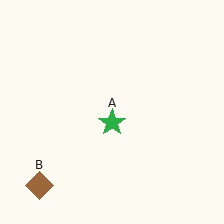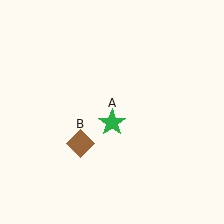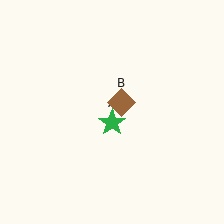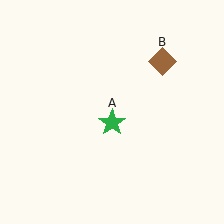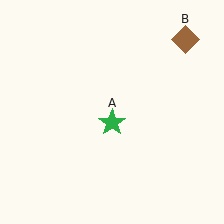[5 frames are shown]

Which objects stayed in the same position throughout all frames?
Green star (object A) remained stationary.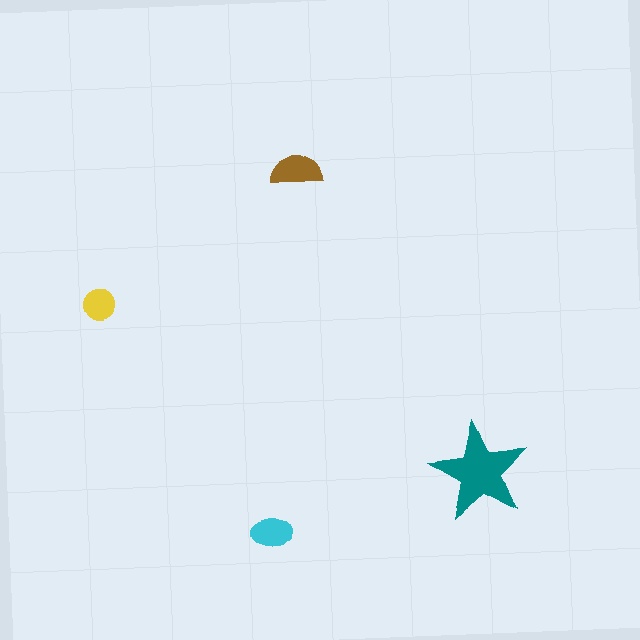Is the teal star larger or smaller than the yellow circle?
Larger.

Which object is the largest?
The teal star.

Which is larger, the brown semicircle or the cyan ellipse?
The brown semicircle.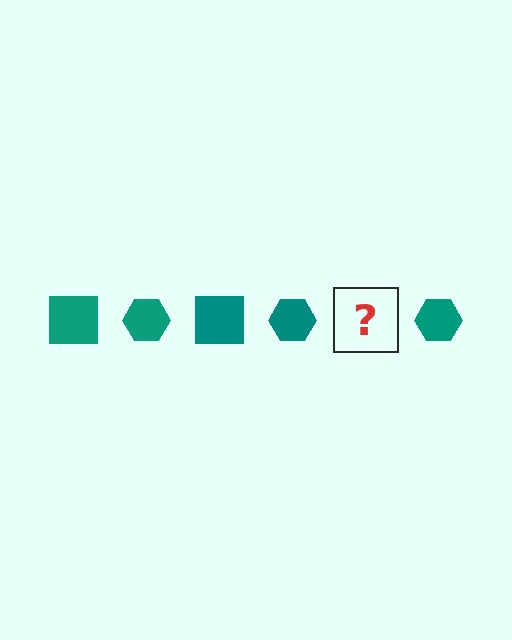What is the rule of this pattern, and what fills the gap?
The rule is that the pattern cycles through square, hexagon shapes in teal. The gap should be filled with a teal square.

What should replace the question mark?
The question mark should be replaced with a teal square.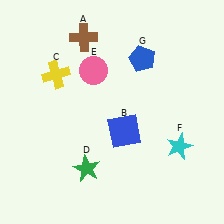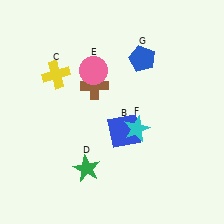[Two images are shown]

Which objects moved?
The objects that moved are: the brown cross (A), the cyan star (F).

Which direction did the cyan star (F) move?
The cyan star (F) moved left.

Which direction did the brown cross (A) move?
The brown cross (A) moved down.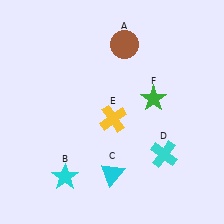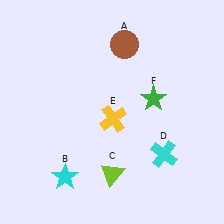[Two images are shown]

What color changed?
The triangle (C) changed from cyan in Image 1 to lime in Image 2.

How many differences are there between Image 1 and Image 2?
There is 1 difference between the two images.